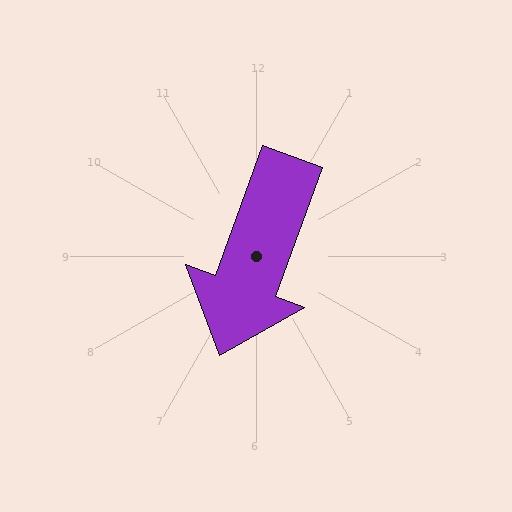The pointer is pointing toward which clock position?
Roughly 7 o'clock.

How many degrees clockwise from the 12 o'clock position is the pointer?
Approximately 200 degrees.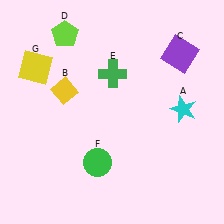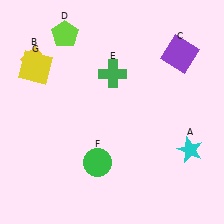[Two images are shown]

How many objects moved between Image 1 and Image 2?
2 objects moved between the two images.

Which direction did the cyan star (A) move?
The cyan star (A) moved down.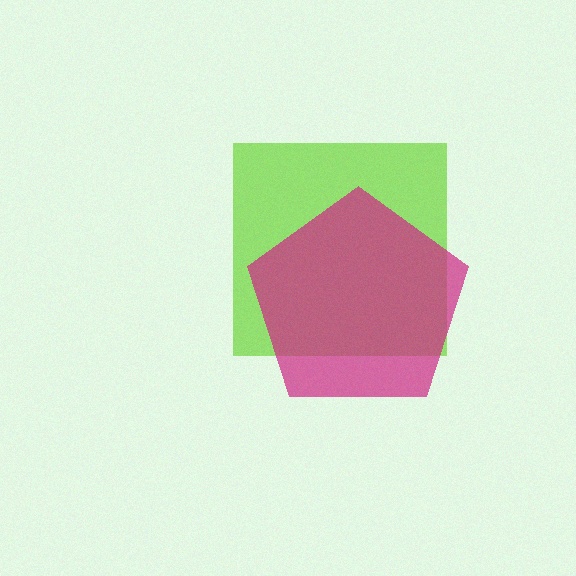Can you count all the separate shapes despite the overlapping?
Yes, there are 2 separate shapes.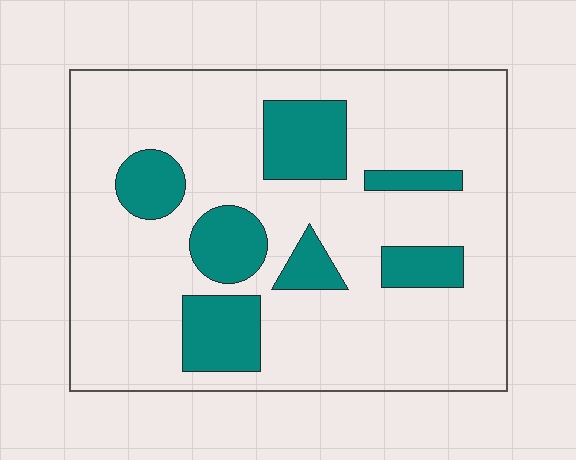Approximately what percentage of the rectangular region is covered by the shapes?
Approximately 20%.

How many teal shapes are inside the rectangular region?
7.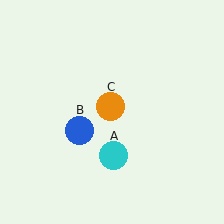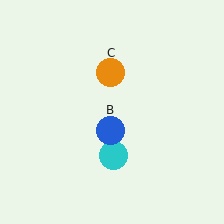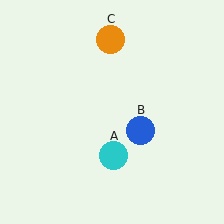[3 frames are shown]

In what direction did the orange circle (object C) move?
The orange circle (object C) moved up.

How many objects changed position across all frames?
2 objects changed position: blue circle (object B), orange circle (object C).